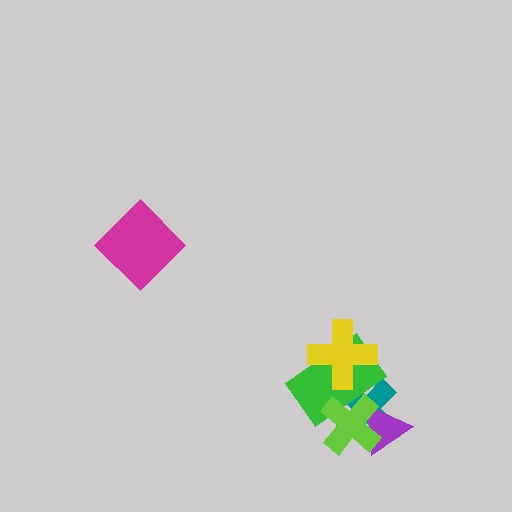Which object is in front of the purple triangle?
The lime cross is in front of the purple triangle.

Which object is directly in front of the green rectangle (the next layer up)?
The lime cross is directly in front of the green rectangle.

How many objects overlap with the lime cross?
3 objects overlap with the lime cross.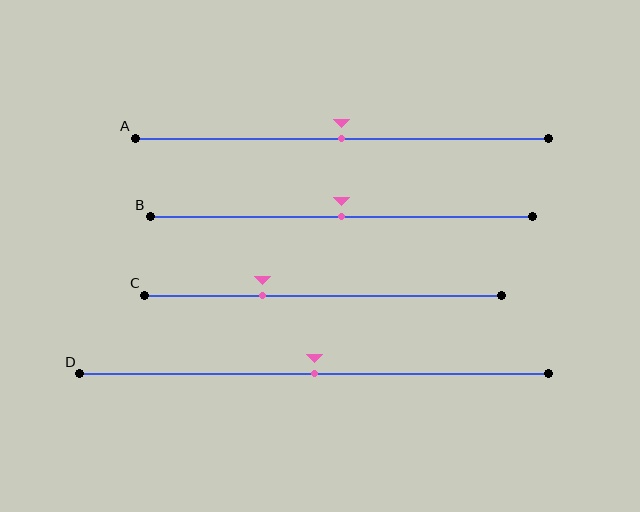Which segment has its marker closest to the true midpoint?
Segment A has its marker closest to the true midpoint.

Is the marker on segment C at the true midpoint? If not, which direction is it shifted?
No, the marker on segment C is shifted to the left by about 17% of the segment length.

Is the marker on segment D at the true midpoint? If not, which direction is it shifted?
Yes, the marker on segment D is at the true midpoint.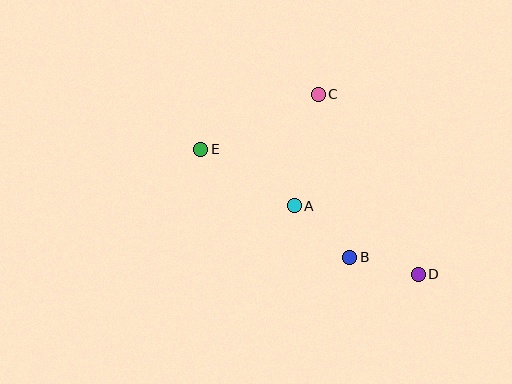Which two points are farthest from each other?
Points D and E are farthest from each other.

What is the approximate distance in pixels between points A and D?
The distance between A and D is approximately 142 pixels.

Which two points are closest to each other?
Points B and D are closest to each other.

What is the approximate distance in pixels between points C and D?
The distance between C and D is approximately 205 pixels.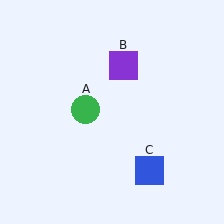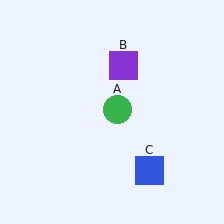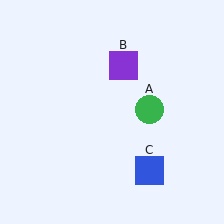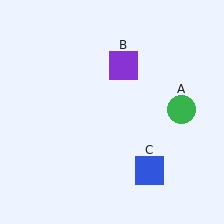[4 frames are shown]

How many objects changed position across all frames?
1 object changed position: green circle (object A).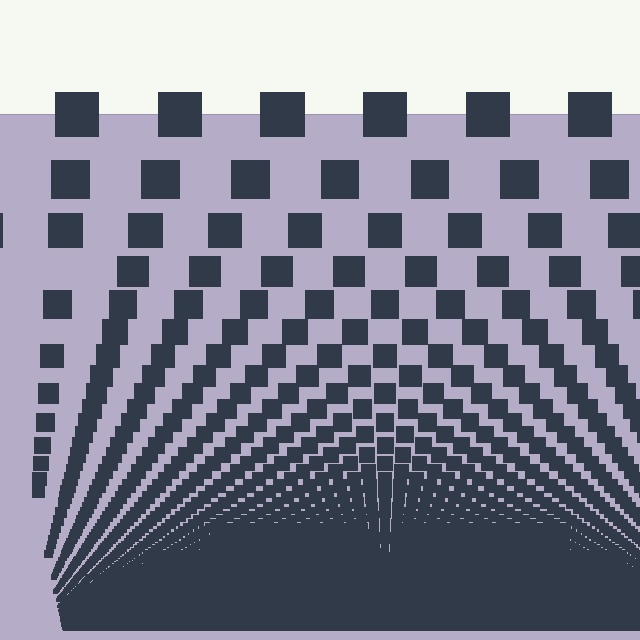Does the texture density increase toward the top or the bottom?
Density increases toward the bottom.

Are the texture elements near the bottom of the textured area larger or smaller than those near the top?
Smaller. The gradient is inverted — elements near the bottom are smaller and denser.